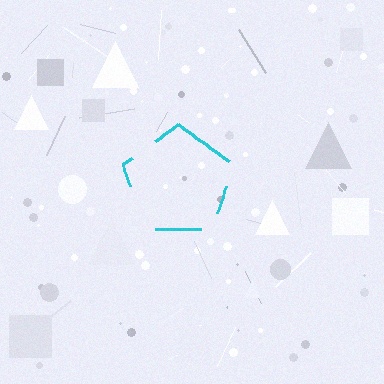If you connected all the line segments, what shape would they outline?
They would outline a pentagon.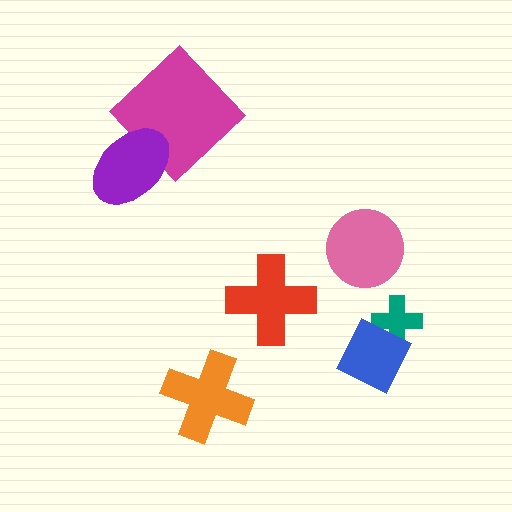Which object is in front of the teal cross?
The blue diamond is in front of the teal cross.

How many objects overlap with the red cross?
0 objects overlap with the red cross.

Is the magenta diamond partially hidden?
Yes, it is partially covered by another shape.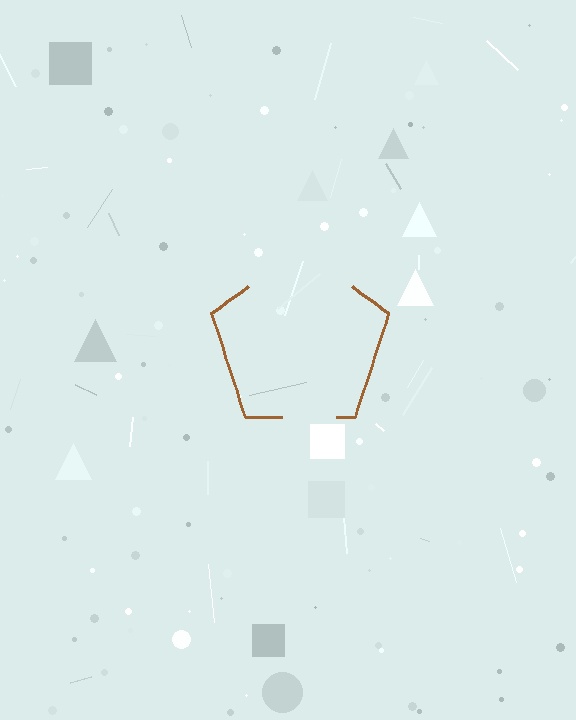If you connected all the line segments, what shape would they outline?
They would outline a pentagon.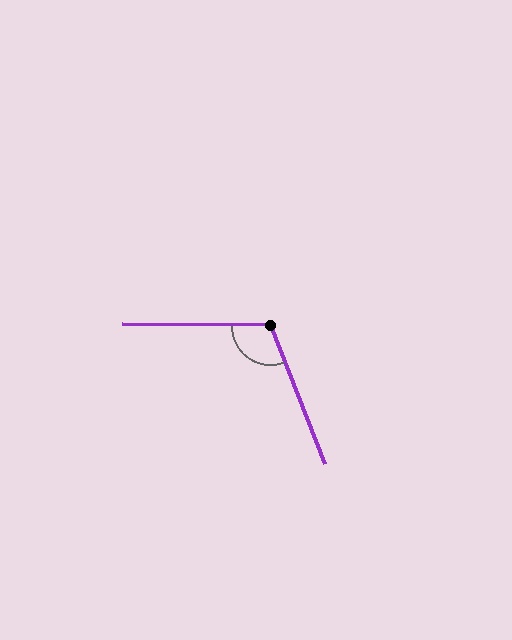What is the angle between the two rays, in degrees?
Approximately 112 degrees.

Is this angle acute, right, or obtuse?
It is obtuse.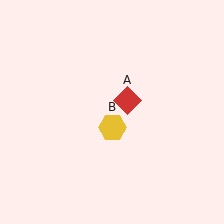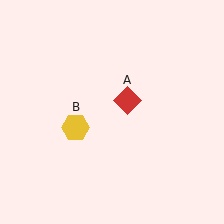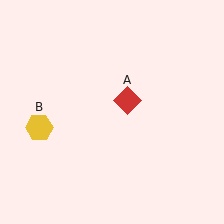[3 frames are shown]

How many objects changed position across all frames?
1 object changed position: yellow hexagon (object B).